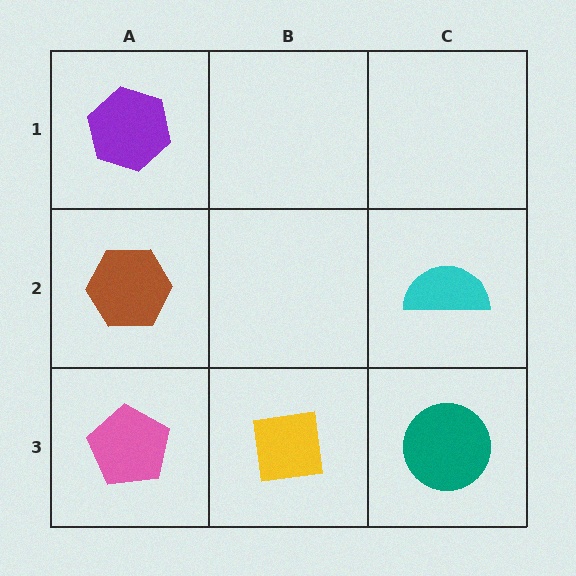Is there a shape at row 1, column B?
No, that cell is empty.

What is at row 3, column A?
A pink pentagon.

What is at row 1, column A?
A purple hexagon.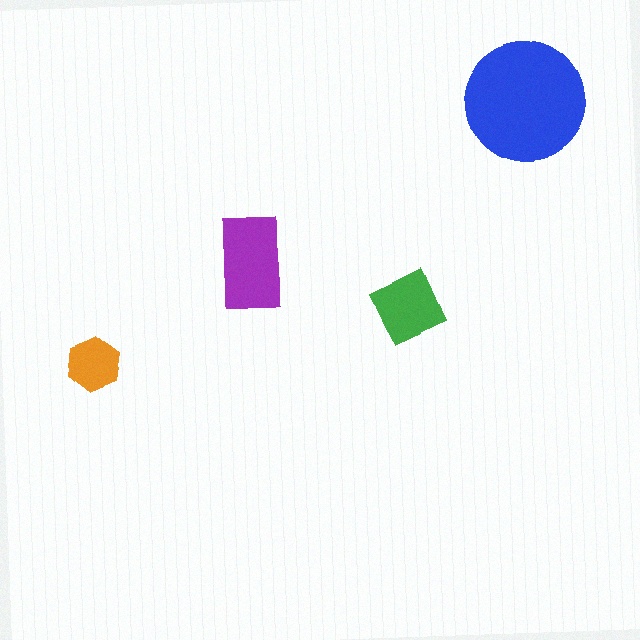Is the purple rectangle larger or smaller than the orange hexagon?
Larger.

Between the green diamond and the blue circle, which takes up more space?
The blue circle.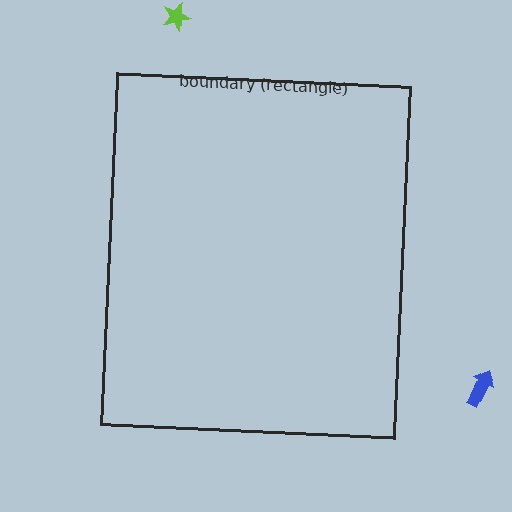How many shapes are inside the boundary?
0 inside, 2 outside.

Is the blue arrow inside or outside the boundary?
Outside.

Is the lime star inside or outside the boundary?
Outside.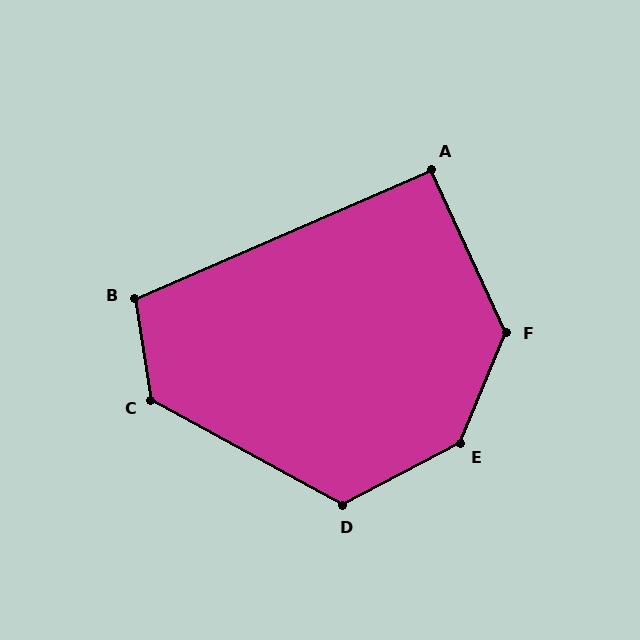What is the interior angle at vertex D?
Approximately 123 degrees (obtuse).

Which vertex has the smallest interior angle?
A, at approximately 91 degrees.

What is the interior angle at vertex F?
Approximately 133 degrees (obtuse).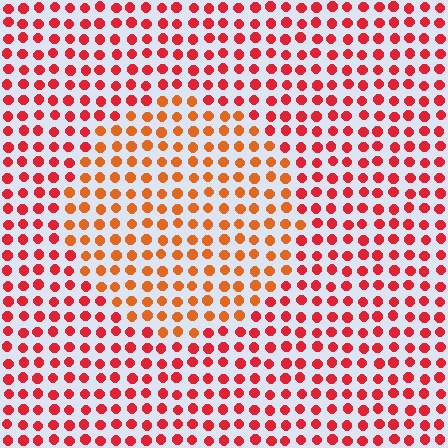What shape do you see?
I see a circle.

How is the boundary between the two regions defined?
The boundary is defined purely by a slight shift in hue (about 29 degrees). Spacing, size, and orientation are identical on both sides.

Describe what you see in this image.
The image is filled with small red elements in a uniform arrangement. A circle-shaped region is visible where the elements are tinted to a slightly different hue, forming a subtle color boundary.